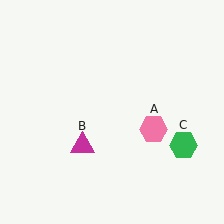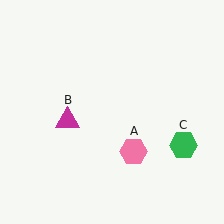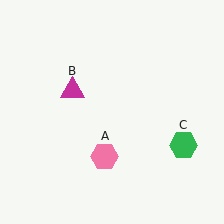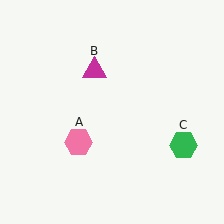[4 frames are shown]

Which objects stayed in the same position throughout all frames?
Green hexagon (object C) remained stationary.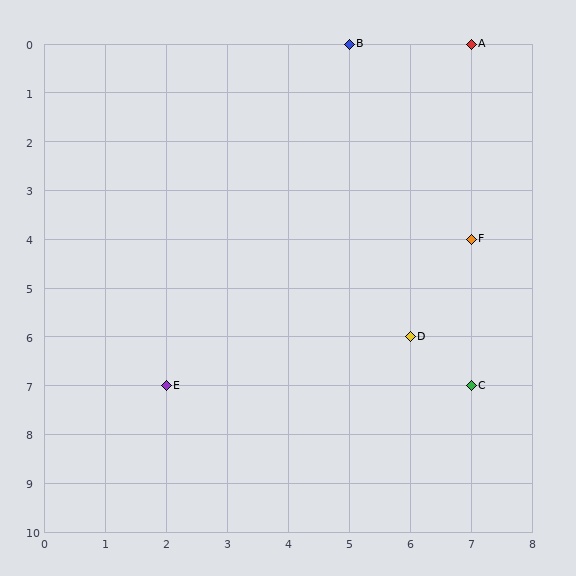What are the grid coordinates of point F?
Point F is at grid coordinates (7, 4).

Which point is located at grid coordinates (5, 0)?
Point B is at (5, 0).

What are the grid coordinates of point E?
Point E is at grid coordinates (2, 7).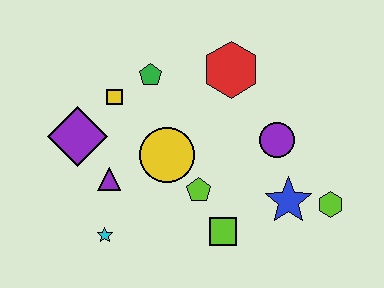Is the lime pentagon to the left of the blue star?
Yes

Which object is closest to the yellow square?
The green pentagon is closest to the yellow square.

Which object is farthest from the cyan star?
The lime hexagon is farthest from the cyan star.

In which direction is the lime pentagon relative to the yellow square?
The lime pentagon is below the yellow square.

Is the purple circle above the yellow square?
No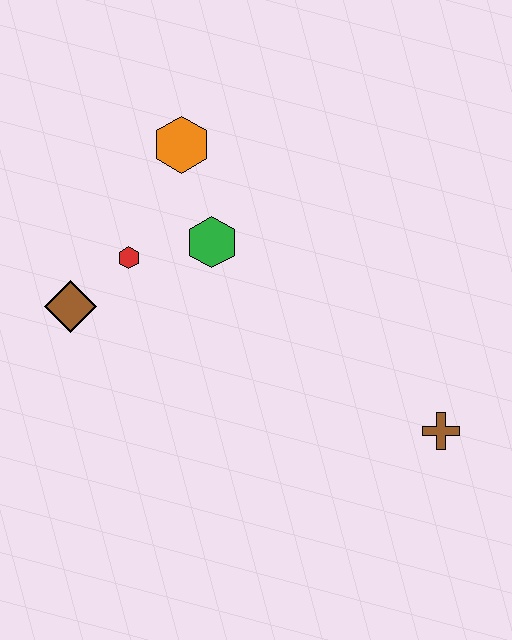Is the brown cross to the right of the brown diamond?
Yes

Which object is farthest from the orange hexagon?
The brown cross is farthest from the orange hexagon.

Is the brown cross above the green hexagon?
No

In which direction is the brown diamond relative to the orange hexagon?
The brown diamond is below the orange hexagon.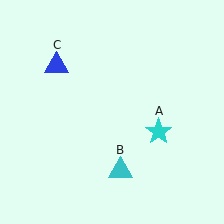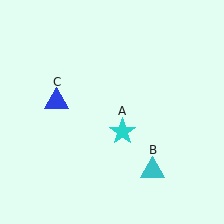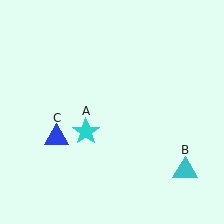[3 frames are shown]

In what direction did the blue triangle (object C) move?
The blue triangle (object C) moved down.